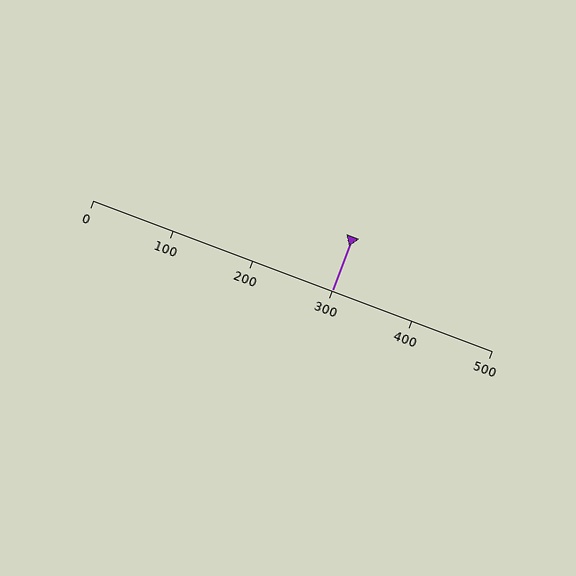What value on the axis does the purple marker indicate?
The marker indicates approximately 300.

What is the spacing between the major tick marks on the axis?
The major ticks are spaced 100 apart.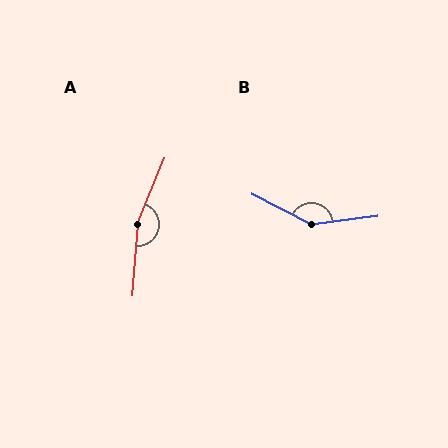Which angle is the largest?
A, at approximately 161 degrees.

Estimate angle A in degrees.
Approximately 161 degrees.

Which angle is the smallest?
B, at approximately 146 degrees.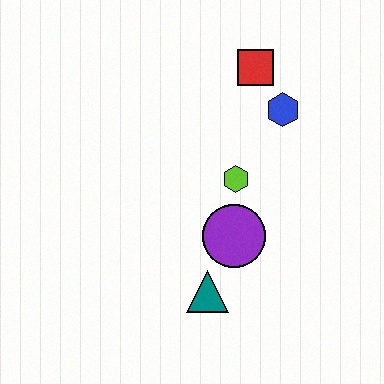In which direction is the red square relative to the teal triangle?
The red square is above the teal triangle.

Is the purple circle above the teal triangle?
Yes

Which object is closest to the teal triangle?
The purple circle is closest to the teal triangle.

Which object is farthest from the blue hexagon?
The teal triangle is farthest from the blue hexagon.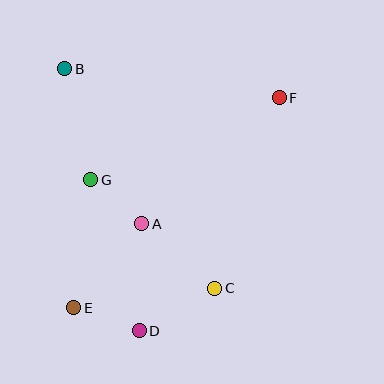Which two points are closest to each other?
Points A and G are closest to each other.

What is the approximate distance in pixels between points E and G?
The distance between E and G is approximately 129 pixels.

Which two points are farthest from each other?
Points E and F are farthest from each other.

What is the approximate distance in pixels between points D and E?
The distance between D and E is approximately 70 pixels.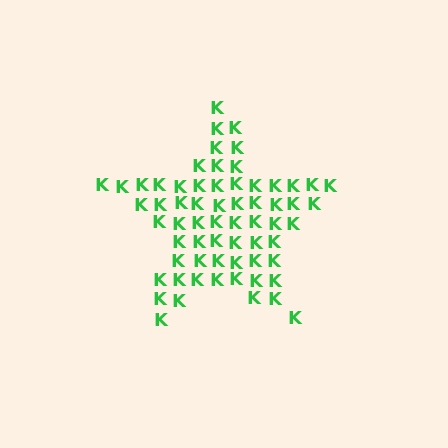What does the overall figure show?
The overall figure shows a star.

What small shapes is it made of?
It is made of small letter K's.